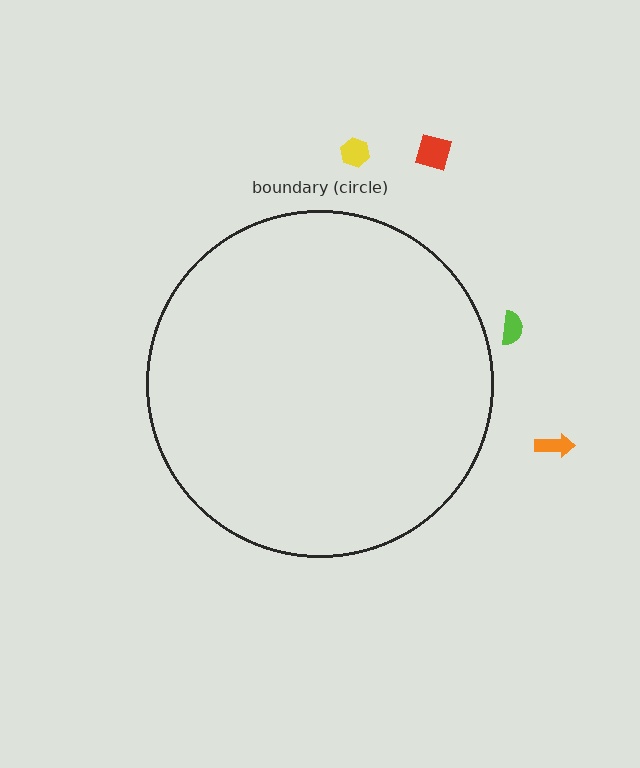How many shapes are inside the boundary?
0 inside, 4 outside.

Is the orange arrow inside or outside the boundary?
Outside.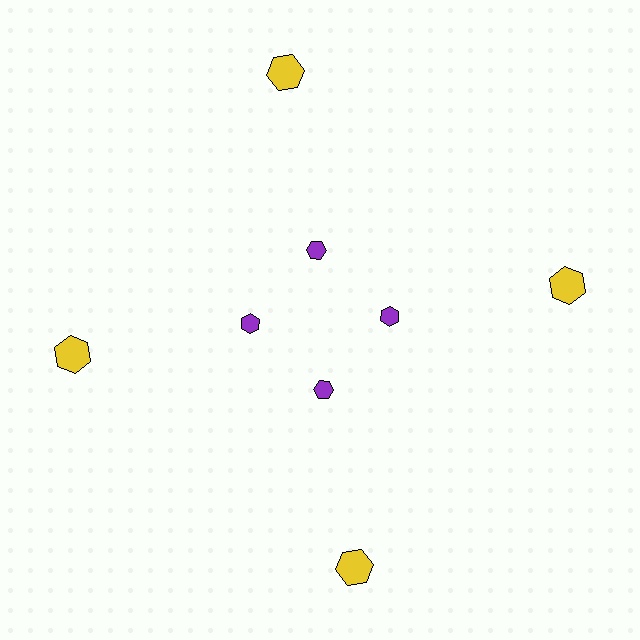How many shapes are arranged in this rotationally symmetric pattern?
There are 8 shapes, arranged in 4 groups of 2.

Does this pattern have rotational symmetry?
Yes, this pattern has 4-fold rotational symmetry. It looks the same after rotating 90 degrees around the center.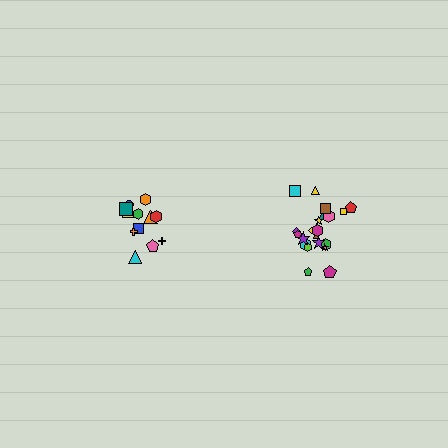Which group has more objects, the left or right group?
The right group.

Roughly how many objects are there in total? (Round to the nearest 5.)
Roughly 35 objects in total.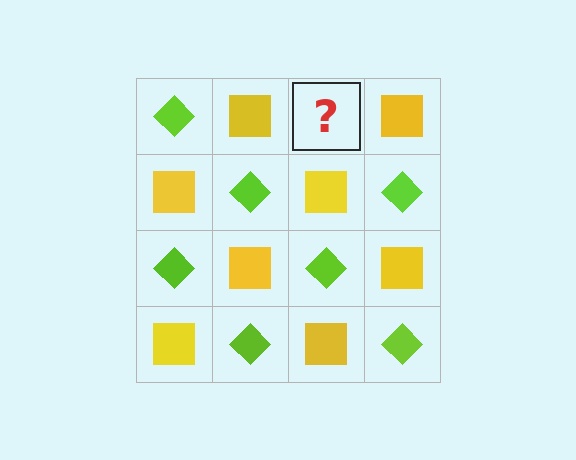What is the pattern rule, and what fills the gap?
The rule is that it alternates lime diamond and yellow square in a checkerboard pattern. The gap should be filled with a lime diamond.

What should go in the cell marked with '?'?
The missing cell should contain a lime diamond.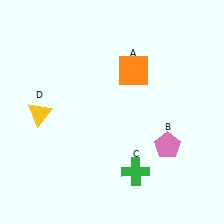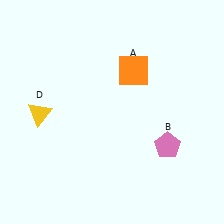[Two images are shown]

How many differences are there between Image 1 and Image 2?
There is 1 difference between the two images.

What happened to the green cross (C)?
The green cross (C) was removed in Image 2. It was in the bottom-right area of Image 1.